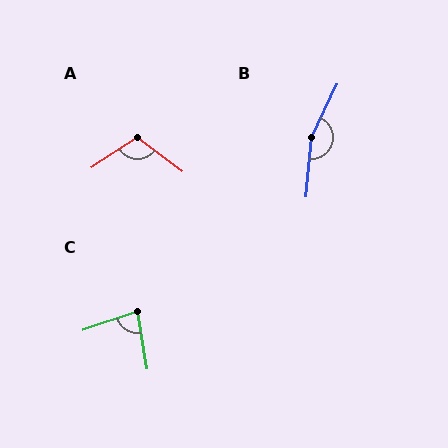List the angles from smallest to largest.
C (81°), A (110°), B (159°).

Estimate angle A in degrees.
Approximately 110 degrees.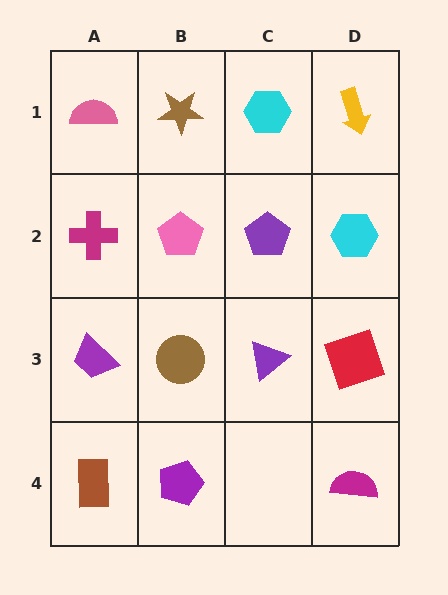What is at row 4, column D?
A magenta semicircle.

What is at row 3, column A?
A purple trapezoid.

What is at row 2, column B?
A pink pentagon.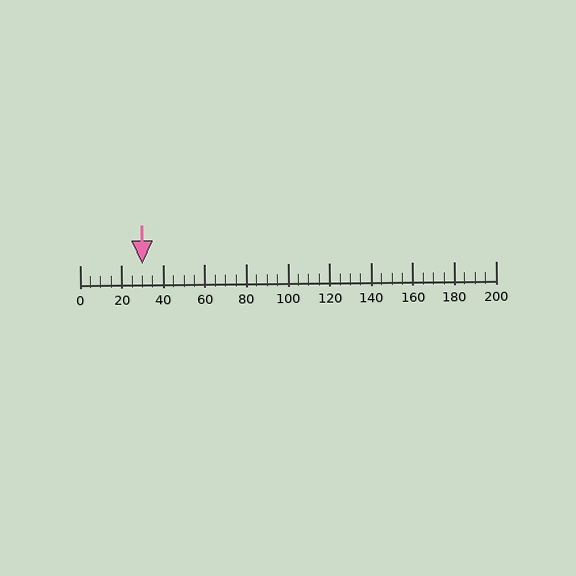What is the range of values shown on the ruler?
The ruler shows values from 0 to 200.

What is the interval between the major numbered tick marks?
The major tick marks are spaced 20 units apart.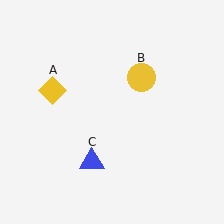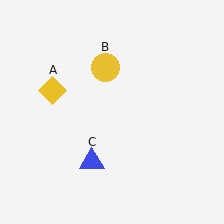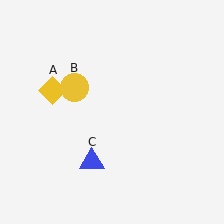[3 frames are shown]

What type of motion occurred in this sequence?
The yellow circle (object B) rotated counterclockwise around the center of the scene.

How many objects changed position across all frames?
1 object changed position: yellow circle (object B).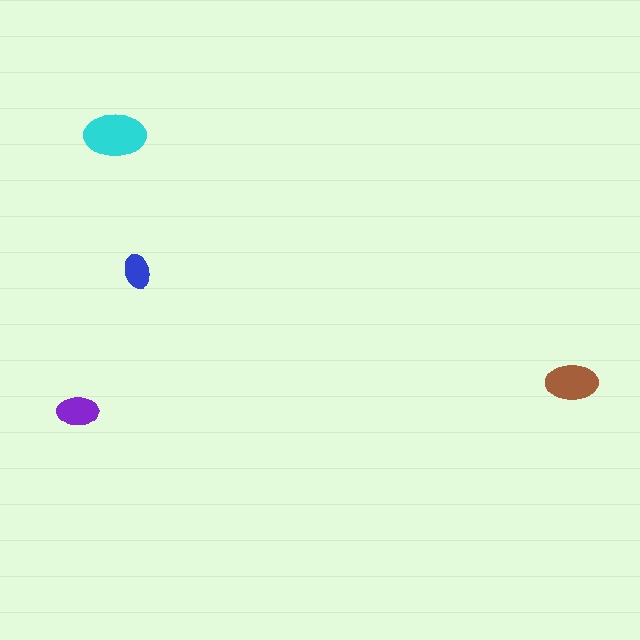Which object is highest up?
The cyan ellipse is topmost.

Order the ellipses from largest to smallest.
the cyan one, the brown one, the purple one, the blue one.